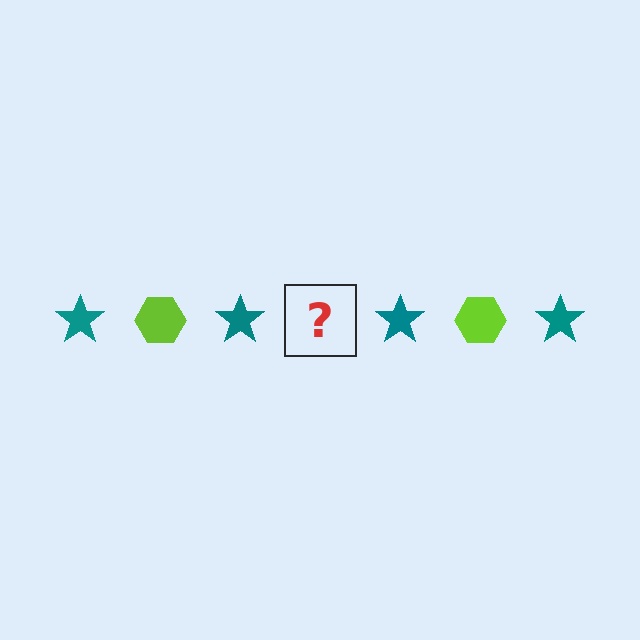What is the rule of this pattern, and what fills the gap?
The rule is that the pattern alternates between teal star and lime hexagon. The gap should be filled with a lime hexagon.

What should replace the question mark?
The question mark should be replaced with a lime hexagon.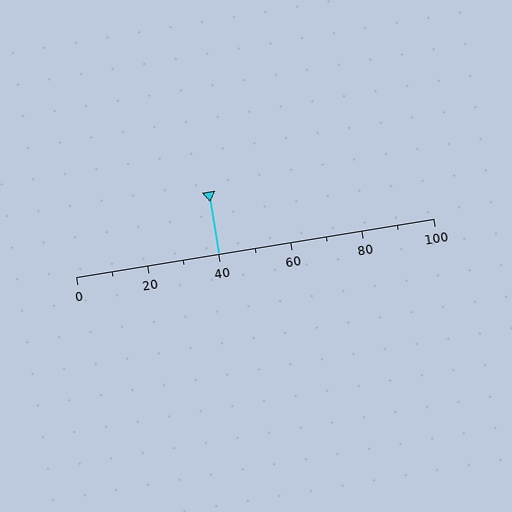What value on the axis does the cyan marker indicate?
The marker indicates approximately 40.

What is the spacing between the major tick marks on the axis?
The major ticks are spaced 20 apart.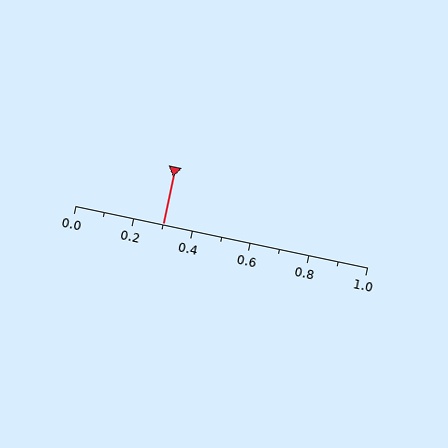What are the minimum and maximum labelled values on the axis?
The axis runs from 0.0 to 1.0.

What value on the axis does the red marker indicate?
The marker indicates approximately 0.3.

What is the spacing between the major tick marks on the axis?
The major ticks are spaced 0.2 apart.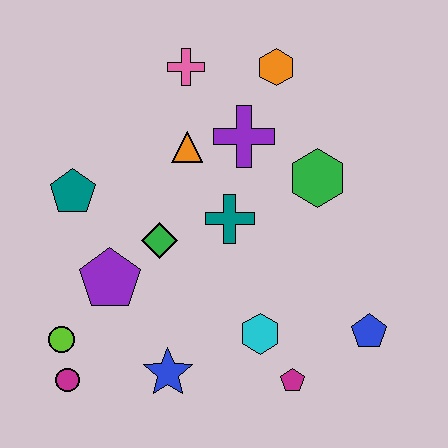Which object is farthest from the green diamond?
The blue pentagon is farthest from the green diamond.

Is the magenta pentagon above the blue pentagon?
No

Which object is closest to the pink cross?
The orange triangle is closest to the pink cross.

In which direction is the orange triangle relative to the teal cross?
The orange triangle is above the teal cross.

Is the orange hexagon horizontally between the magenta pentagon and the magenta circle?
Yes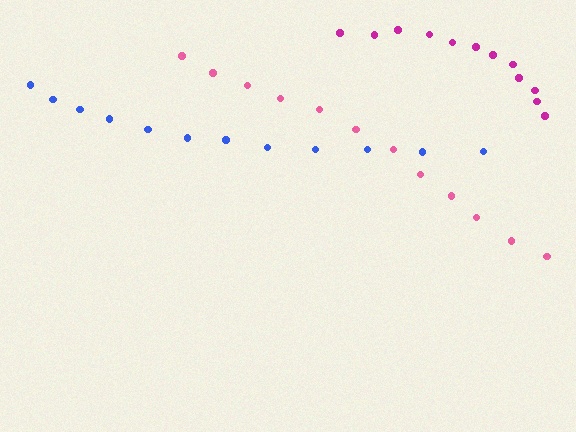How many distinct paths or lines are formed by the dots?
There are 3 distinct paths.